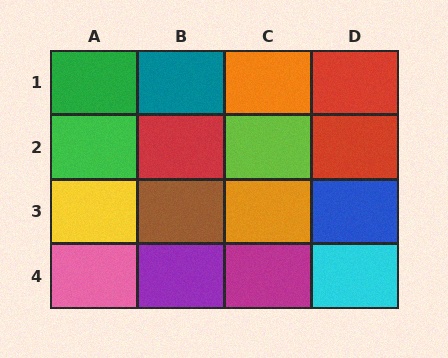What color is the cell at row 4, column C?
Magenta.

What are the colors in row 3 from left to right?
Yellow, brown, orange, blue.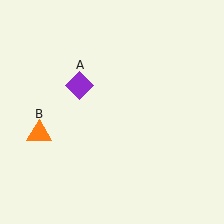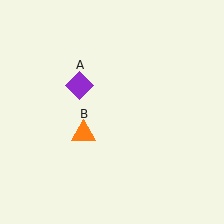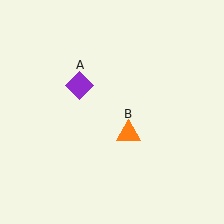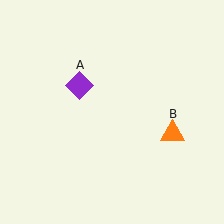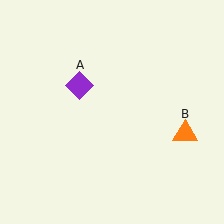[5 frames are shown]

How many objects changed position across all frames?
1 object changed position: orange triangle (object B).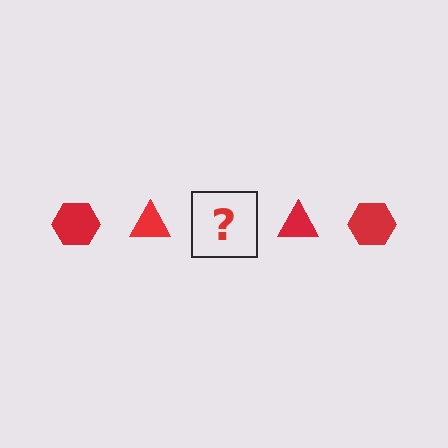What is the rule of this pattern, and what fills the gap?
The rule is that the pattern cycles through hexagon, triangle shapes in red. The gap should be filled with a red hexagon.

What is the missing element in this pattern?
The missing element is a red hexagon.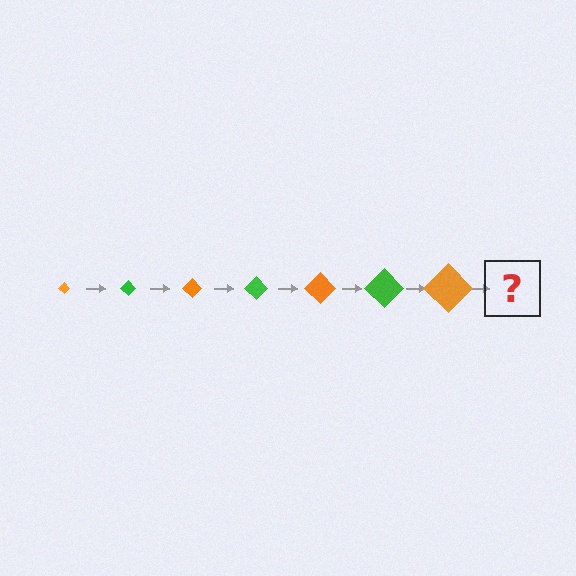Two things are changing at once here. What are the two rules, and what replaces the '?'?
The two rules are that the diamond grows larger each step and the color cycles through orange and green. The '?' should be a green diamond, larger than the previous one.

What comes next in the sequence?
The next element should be a green diamond, larger than the previous one.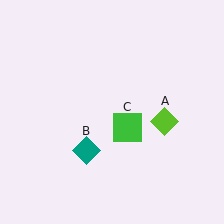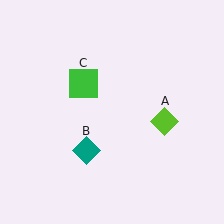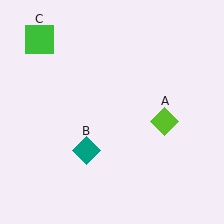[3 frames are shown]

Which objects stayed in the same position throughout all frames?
Lime diamond (object A) and teal diamond (object B) remained stationary.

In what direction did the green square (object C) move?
The green square (object C) moved up and to the left.